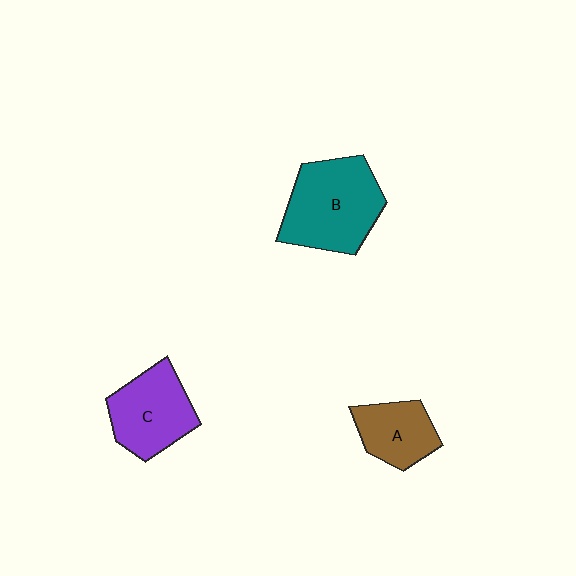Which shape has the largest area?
Shape B (teal).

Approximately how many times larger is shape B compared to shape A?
Approximately 1.7 times.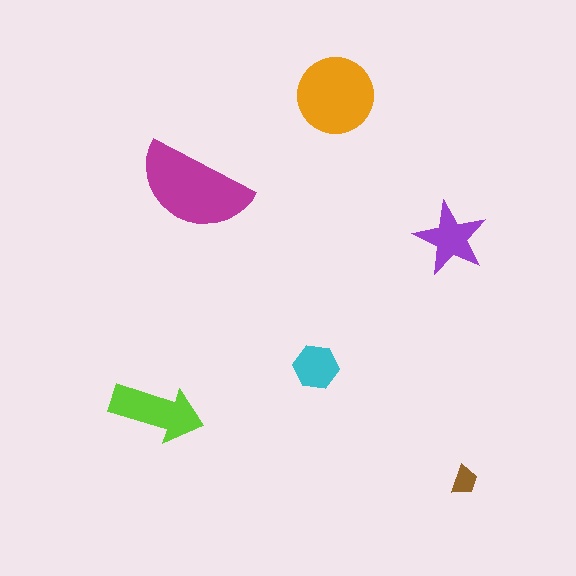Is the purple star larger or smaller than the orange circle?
Smaller.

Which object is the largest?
The magenta semicircle.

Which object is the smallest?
The brown trapezoid.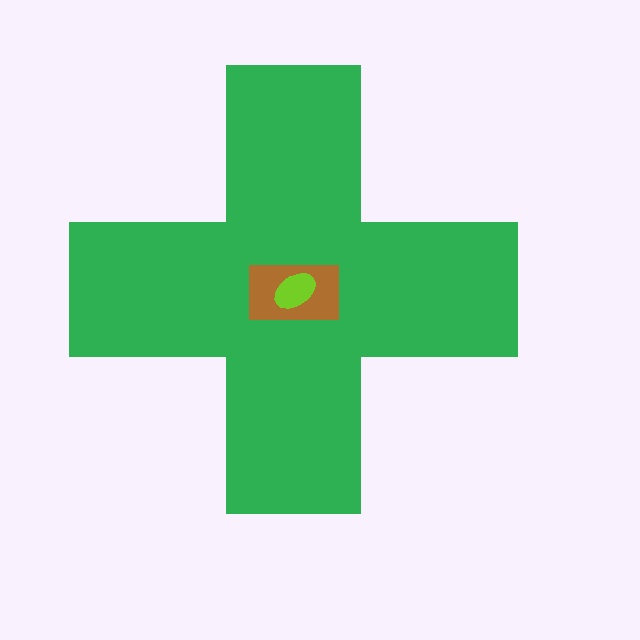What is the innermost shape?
The lime ellipse.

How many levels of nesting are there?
3.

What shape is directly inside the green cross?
The brown rectangle.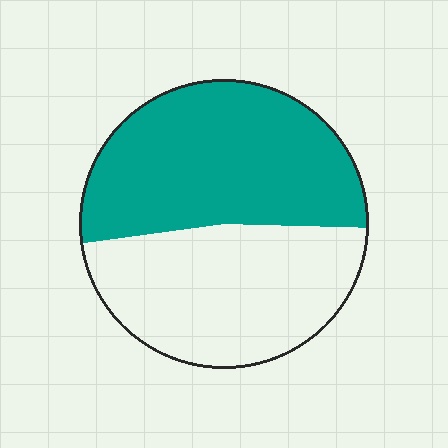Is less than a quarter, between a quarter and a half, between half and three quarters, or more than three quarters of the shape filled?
Between half and three quarters.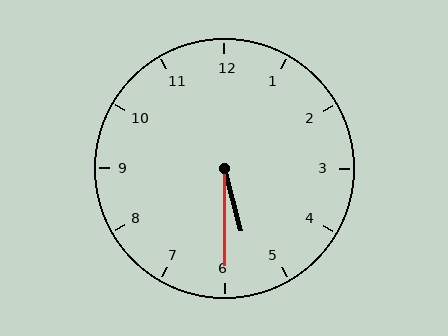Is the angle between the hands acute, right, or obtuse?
It is acute.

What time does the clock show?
5:30.